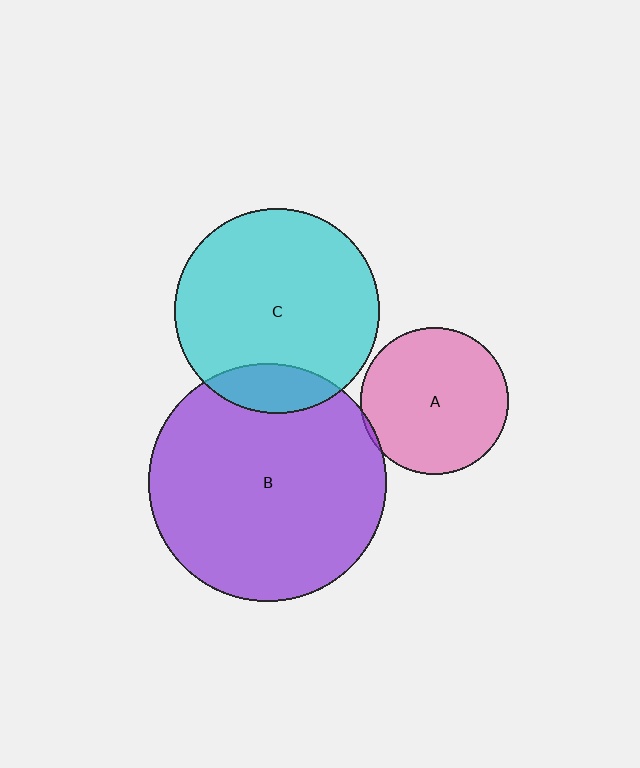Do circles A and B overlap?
Yes.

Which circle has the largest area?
Circle B (purple).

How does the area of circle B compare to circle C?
Approximately 1.3 times.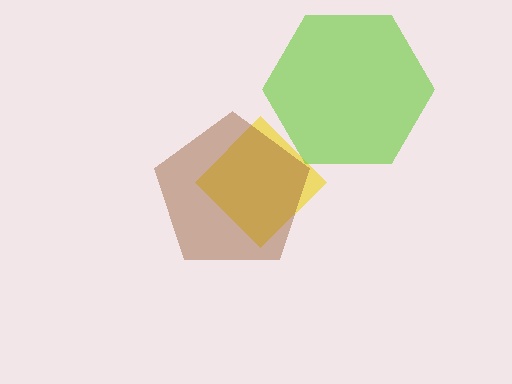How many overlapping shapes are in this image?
There are 3 overlapping shapes in the image.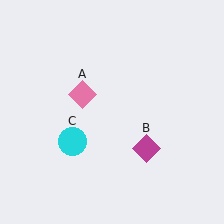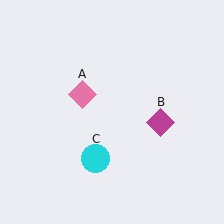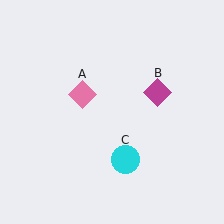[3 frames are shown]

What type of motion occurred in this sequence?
The magenta diamond (object B), cyan circle (object C) rotated counterclockwise around the center of the scene.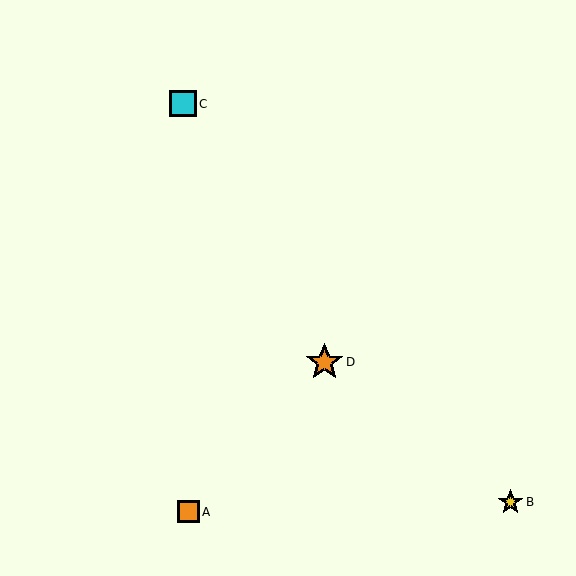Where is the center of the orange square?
The center of the orange square is at (188, 512).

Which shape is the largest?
The orange star (labeled D) is the largest.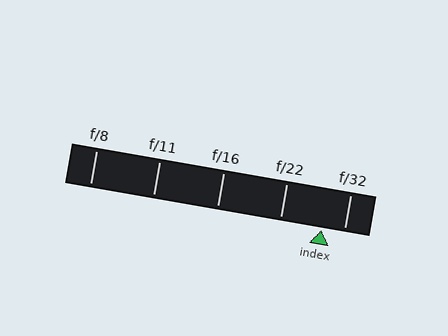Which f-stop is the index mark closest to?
The index mark is closest to f/32.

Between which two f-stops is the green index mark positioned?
The index mark is between f/22 and f/32.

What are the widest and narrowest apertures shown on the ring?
The widest aperture shown is f/8 and the narrowest is f/32.